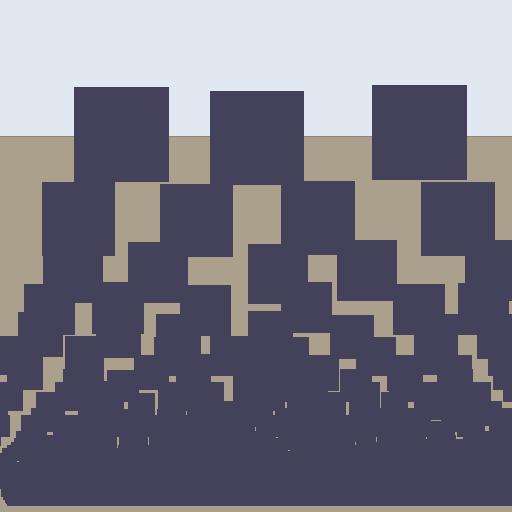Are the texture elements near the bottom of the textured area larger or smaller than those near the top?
Smaller. The gradient is inverted — elements near the bottom are smaller and denser.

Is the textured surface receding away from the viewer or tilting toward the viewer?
The surface appears to tilt toward the viewer. Texture elements get larger and sparser toward the top.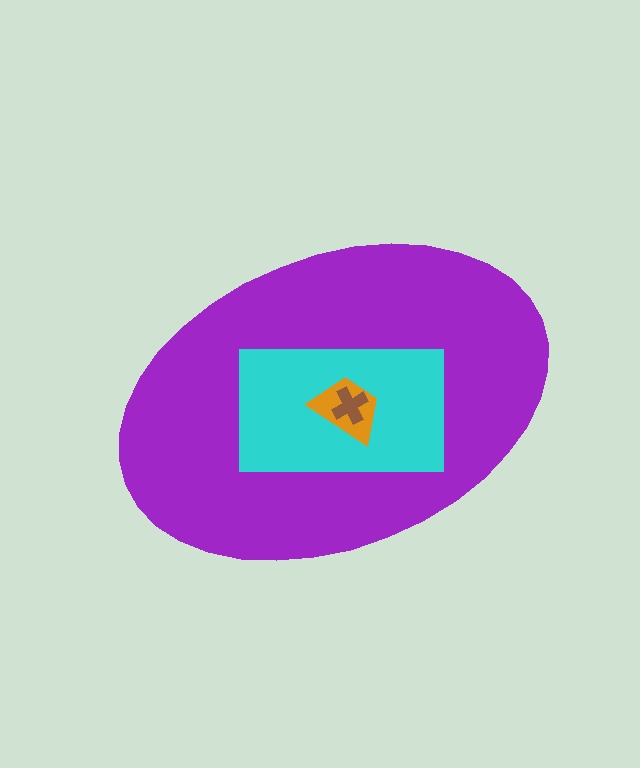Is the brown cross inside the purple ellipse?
Yes.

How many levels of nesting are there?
4.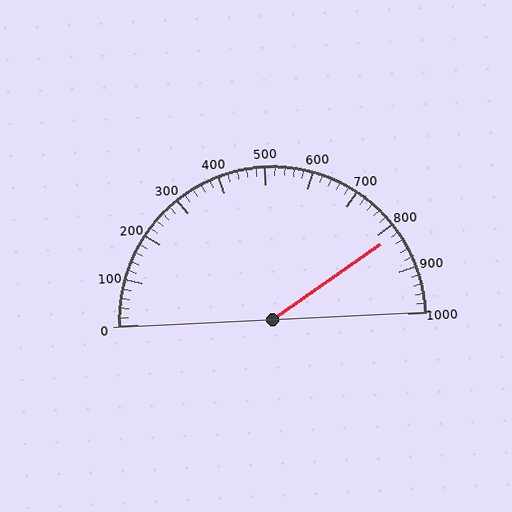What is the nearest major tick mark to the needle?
The nearest major tick mark is 800.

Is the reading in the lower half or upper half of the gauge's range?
The reading is in the upper half of the range (0 to 1000).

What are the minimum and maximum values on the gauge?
The gauge ranges from 0 to 1000.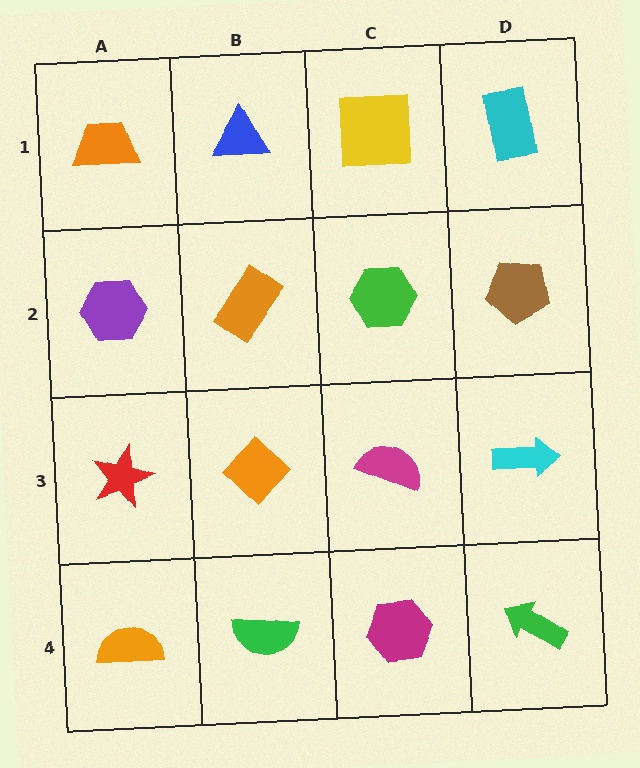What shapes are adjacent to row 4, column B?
An orange diamond (row 3, column B), an orange semicircle (row 4, column A), a magenta hexagon (row 4, column C).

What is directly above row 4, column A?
A red star.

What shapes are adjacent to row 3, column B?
An orange rectangle (row 2, column B), a green semicircle (row 4, column B), a red star (row 3, column A), a magenta semicircle (row 3, column C).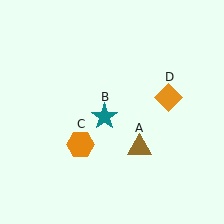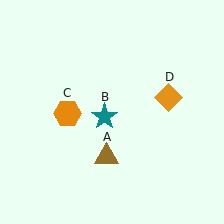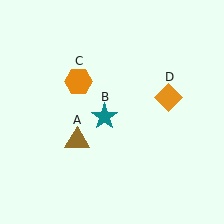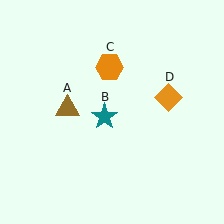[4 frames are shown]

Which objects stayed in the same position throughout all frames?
Teal star (object B) and orange diamond (object D) remained stationary.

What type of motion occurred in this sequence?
The brown triangle (object A), orange hexagon (object C) rotated clockwise around the center of the scene.